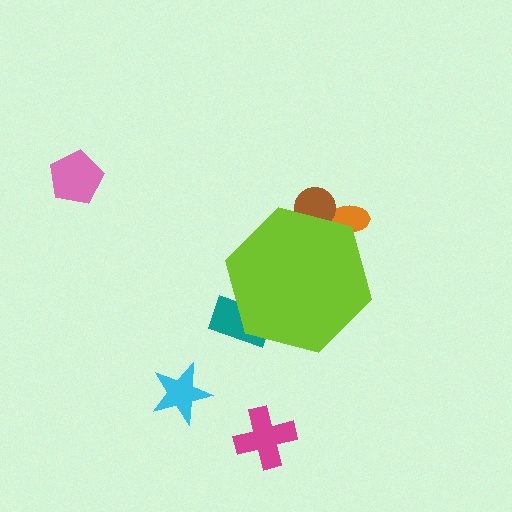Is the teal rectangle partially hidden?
Yes, the teal rectangle is partially hidden behind the lime hexagon.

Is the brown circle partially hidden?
Yes, the brown circle is partially hidden behind the lime hexagon.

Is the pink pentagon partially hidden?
No, the pink pentagon is fully visible.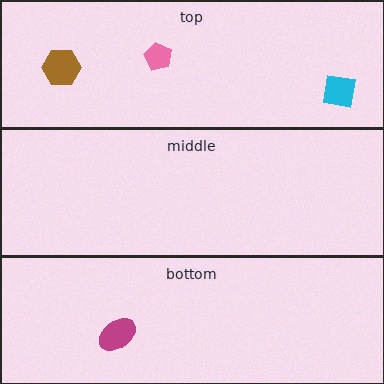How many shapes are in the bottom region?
1.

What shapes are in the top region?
The pink pentagon, the cyan square, the brown hexagon.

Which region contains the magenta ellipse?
The bottom region.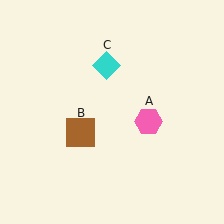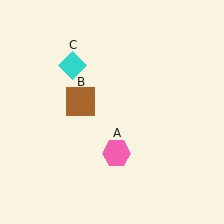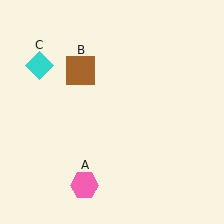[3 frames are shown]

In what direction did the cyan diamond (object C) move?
The cyan diamond (object C) moved left.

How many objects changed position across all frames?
3 objects changed position: pink hexagon (object A), brown square (object B), cyan diamond (object C).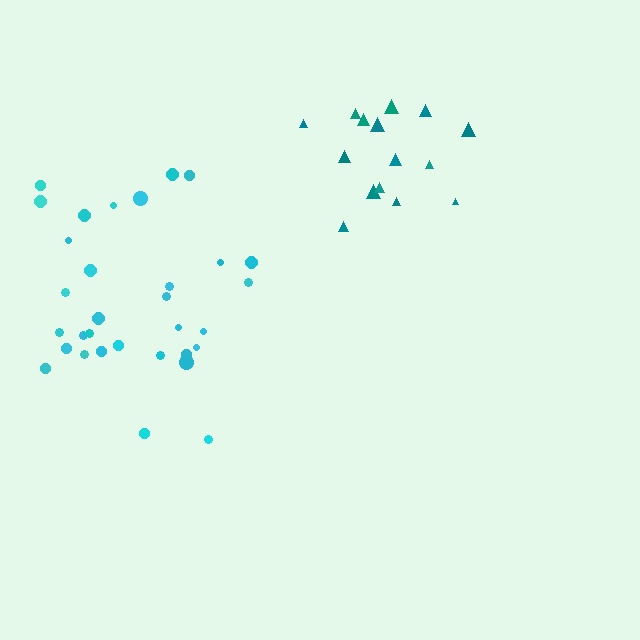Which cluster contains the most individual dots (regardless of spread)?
Cyan (32).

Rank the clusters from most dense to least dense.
cyan, teal.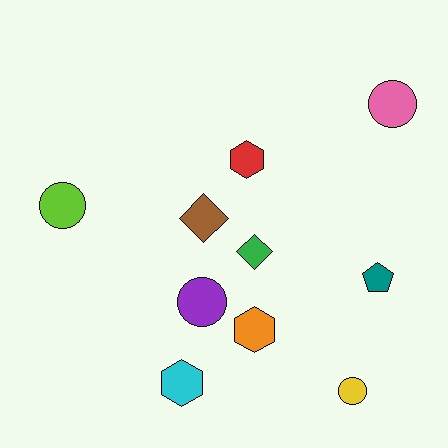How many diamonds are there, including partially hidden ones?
There are 2 diamonds.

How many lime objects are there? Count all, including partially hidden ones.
There is 1 lime object.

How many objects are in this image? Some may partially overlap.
There are 10 objects.